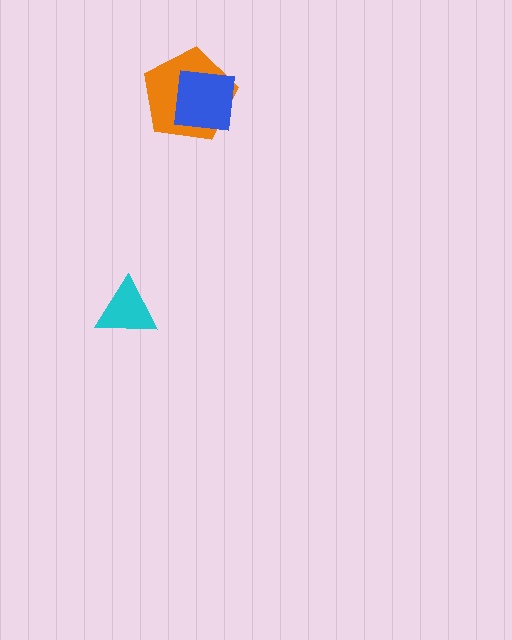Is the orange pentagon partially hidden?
Yes, it is partially covered by another shape.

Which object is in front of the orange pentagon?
The blue square is in front of the orange pentagon.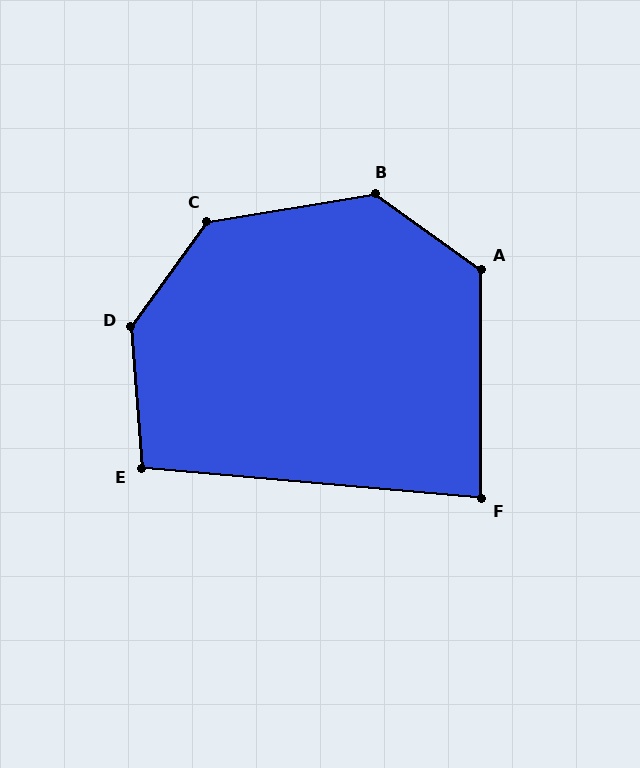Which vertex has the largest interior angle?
D, at approximately 140 degrees.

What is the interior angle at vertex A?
Approximately 125 degrees (obtuse).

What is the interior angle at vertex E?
Approximately 99 degrees (obtuse).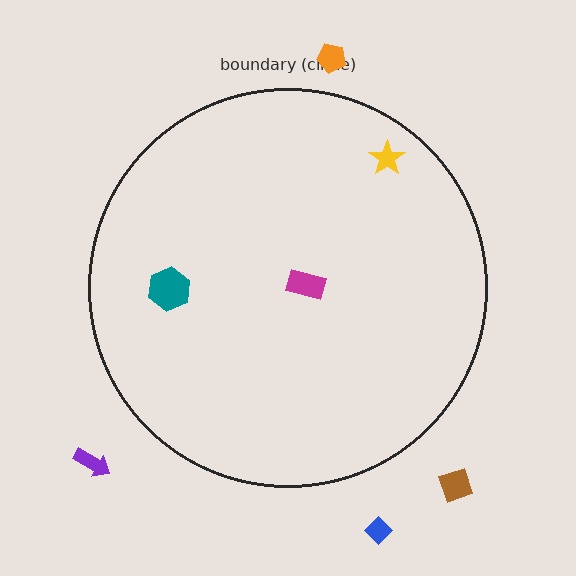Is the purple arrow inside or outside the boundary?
Outside.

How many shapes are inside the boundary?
3 inside, 4 outside.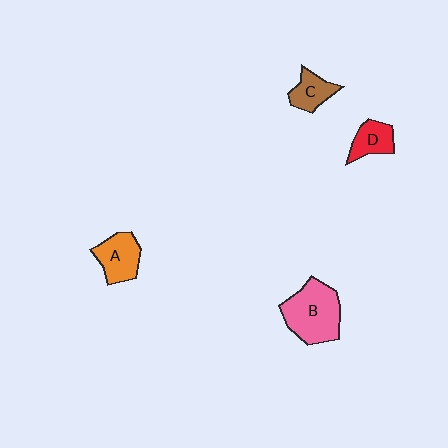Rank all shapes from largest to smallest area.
From largest to smallest: B (pink), A (orange), D (red), C (brown).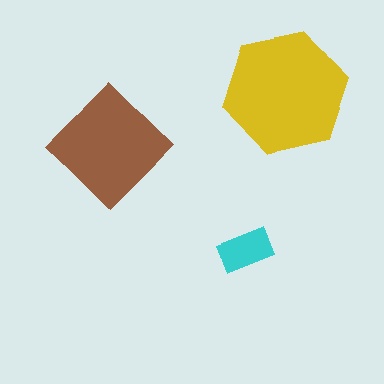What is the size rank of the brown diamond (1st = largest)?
2nd.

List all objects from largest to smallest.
The yellow hexagon, the brown diamond, the cyan rectangle.